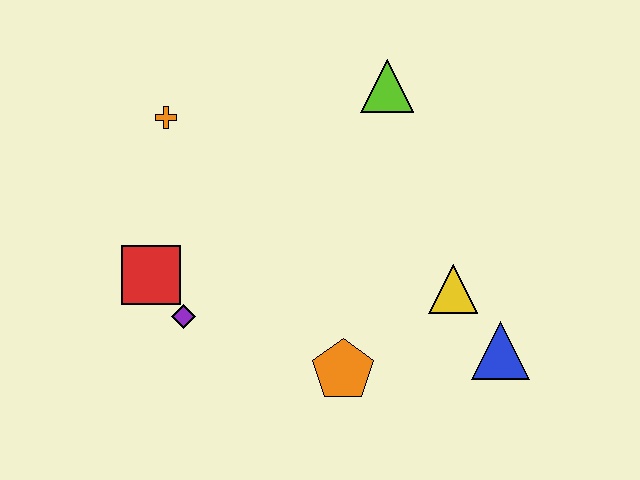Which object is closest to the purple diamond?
The red square is closest to the purple diamond.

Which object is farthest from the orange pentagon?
The orange cross is farthest from the orange pentagon.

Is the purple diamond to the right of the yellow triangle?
No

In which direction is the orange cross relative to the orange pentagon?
The orange cross is above the orange pentagon.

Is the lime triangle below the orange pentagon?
No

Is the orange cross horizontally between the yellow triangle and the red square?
Yes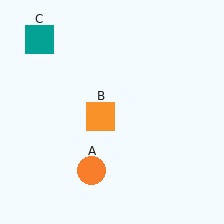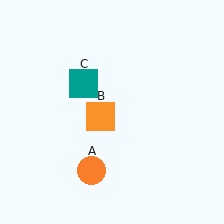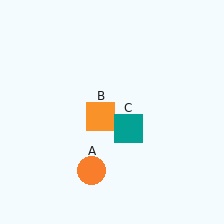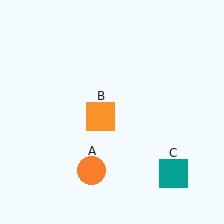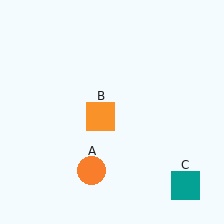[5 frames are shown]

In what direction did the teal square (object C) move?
The teal square (object C) moved down and to the right.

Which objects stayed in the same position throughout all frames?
Orange circle (object A) and orange square (object B) remained stationary.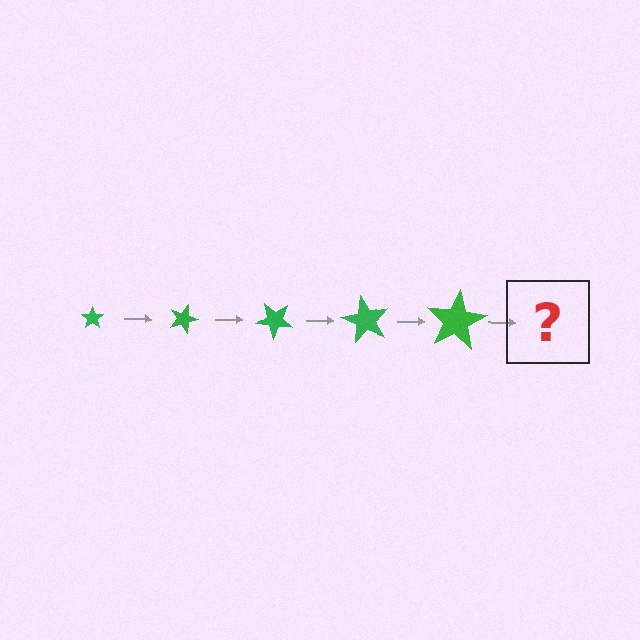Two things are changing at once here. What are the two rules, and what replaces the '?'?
The two rules are that the star grows larger each step and it rotates 20 degrees each step. The '?' should be a star, larger than the previous one and rotated 100 degrees from the start.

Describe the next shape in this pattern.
It should be a star, larger than the previous one and rotated 100 degrees from the start.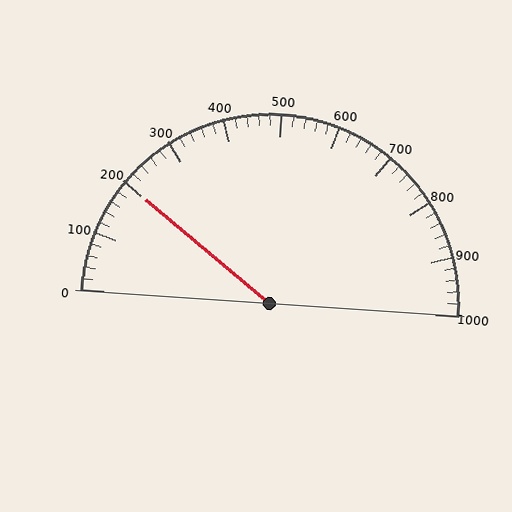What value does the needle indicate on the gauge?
The needle indicates approximately 200.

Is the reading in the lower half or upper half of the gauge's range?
The reading is in the lower half of the range (0 to 1000).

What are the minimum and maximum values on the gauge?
The gauge ranges from 0 to 1000.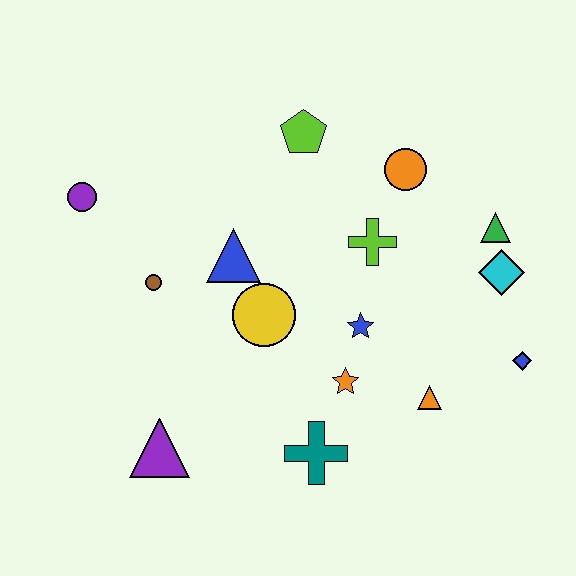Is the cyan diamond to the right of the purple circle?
Yes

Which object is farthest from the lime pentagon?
The purple triangle is farthest from the lime pentagon.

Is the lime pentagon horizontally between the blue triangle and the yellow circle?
No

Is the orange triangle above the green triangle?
No